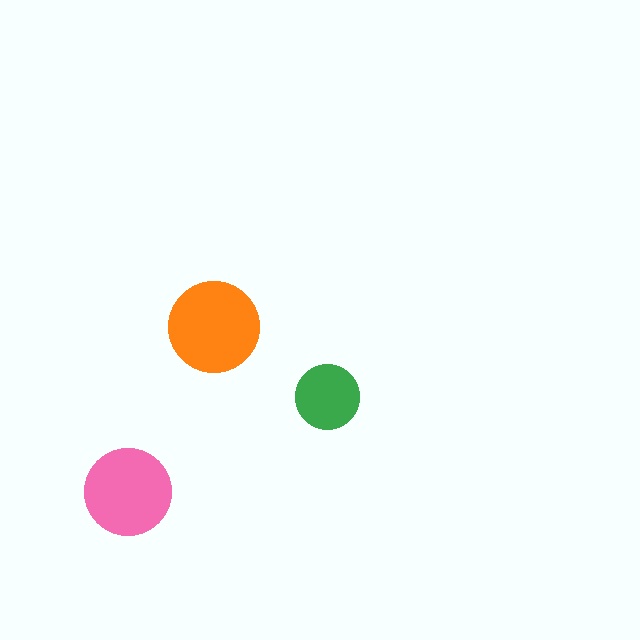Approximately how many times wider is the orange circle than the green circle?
About 1.5 times wider.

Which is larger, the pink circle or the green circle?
The pink one.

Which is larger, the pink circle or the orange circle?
The orange one.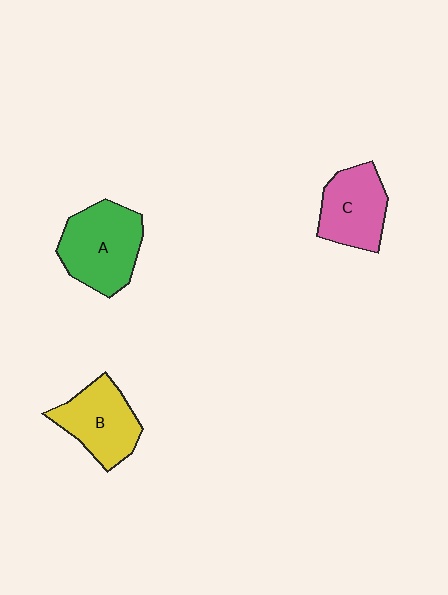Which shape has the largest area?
Shape A (green).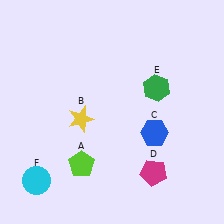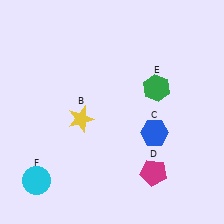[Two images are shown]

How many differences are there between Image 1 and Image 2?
There is 1 difference between the two images.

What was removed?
The lime pentagon (A) was removed in Image 2.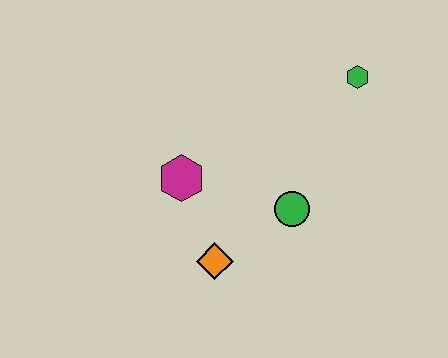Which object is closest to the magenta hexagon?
The orange diamond is closest to the magenta hexagon.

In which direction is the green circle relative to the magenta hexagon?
The green circle is to the right of the magenta hexagon.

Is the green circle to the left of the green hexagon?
Yes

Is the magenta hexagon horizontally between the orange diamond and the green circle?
No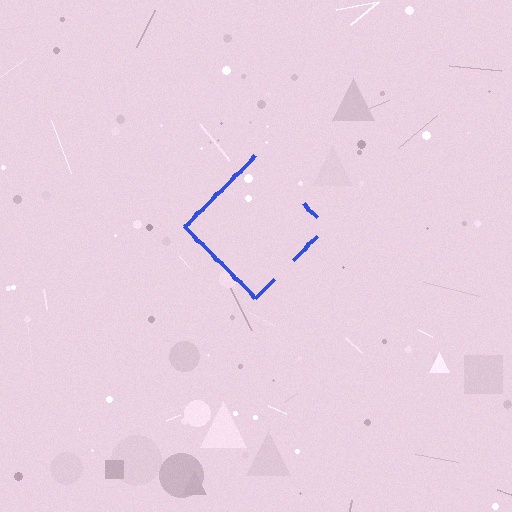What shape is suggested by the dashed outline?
The dashed outline suggests a diamond.